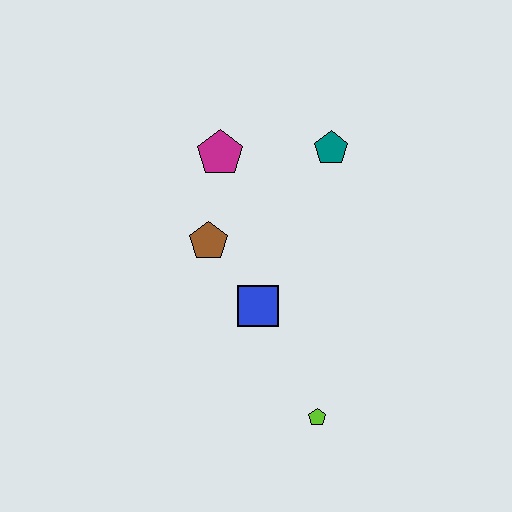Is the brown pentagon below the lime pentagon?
No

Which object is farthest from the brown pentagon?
The lime pentagon is farthest from the brown pentagon.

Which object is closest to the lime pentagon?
The blue square is closest to the lime pentagon.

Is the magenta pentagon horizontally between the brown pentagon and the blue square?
Yes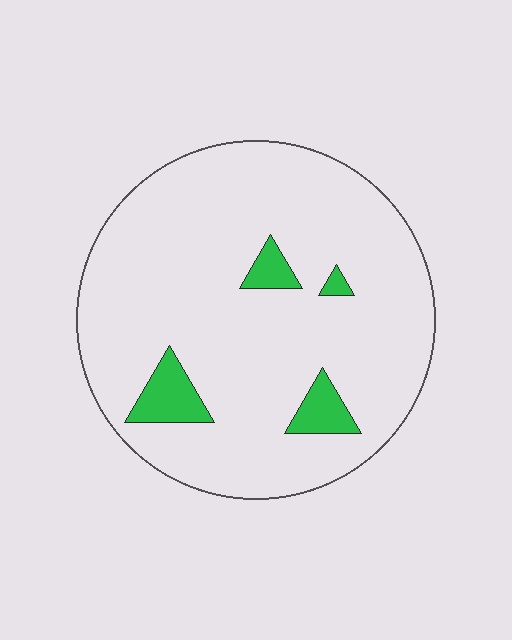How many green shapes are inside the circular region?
4.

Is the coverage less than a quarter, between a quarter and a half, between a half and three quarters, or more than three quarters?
Less than a quarter.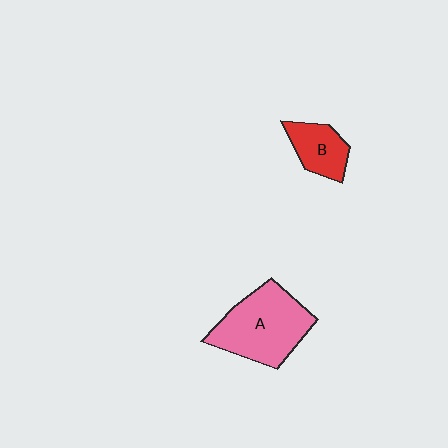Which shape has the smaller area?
Shape B (red).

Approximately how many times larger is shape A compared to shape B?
Approximately 2.1 times.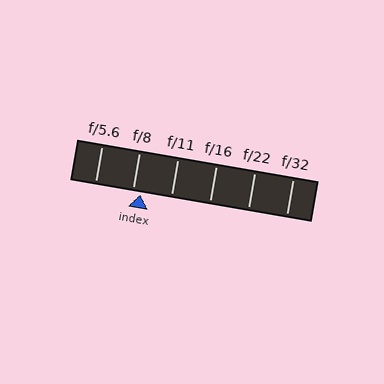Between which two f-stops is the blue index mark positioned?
The index mark is between f/8 and f/11.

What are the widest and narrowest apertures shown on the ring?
The widest aperture shown is f/5.6 and the narrowest is f/32.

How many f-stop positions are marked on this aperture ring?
There are 6 f-stop positions marked.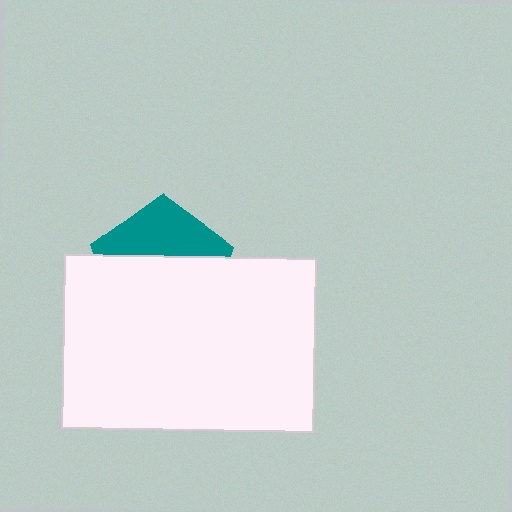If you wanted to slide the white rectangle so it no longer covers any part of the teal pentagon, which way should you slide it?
Slide it down — that is the most direct way to separate the two shapes.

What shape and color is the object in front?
The object in front is a white rectangle.